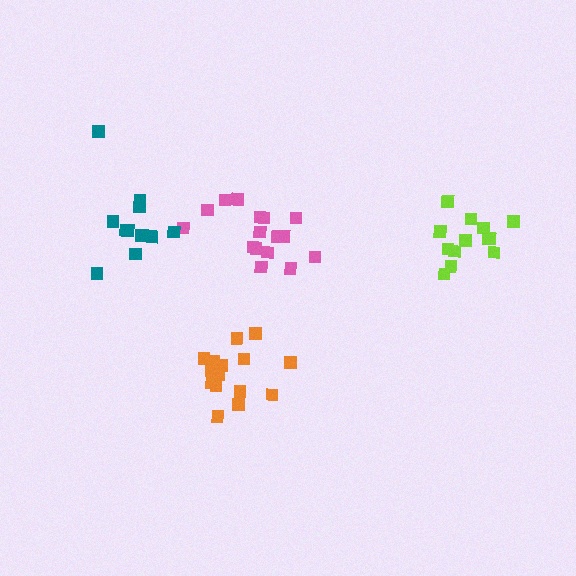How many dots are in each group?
Group 1: 16 dots, Group 2: 13 dots, Group 3: 16 dots, Group 4: 11 dots (56 total).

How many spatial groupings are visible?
There are 4 spatial groupings.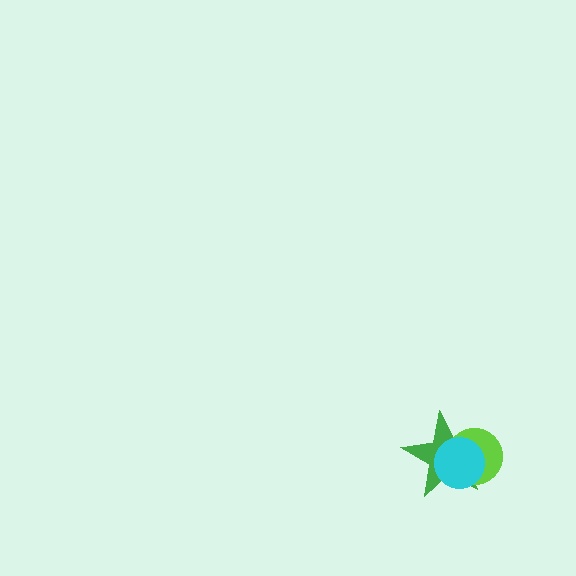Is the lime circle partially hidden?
Yes, it is partially covered by another shape.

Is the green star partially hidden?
Yes, it is partially covered by another shape.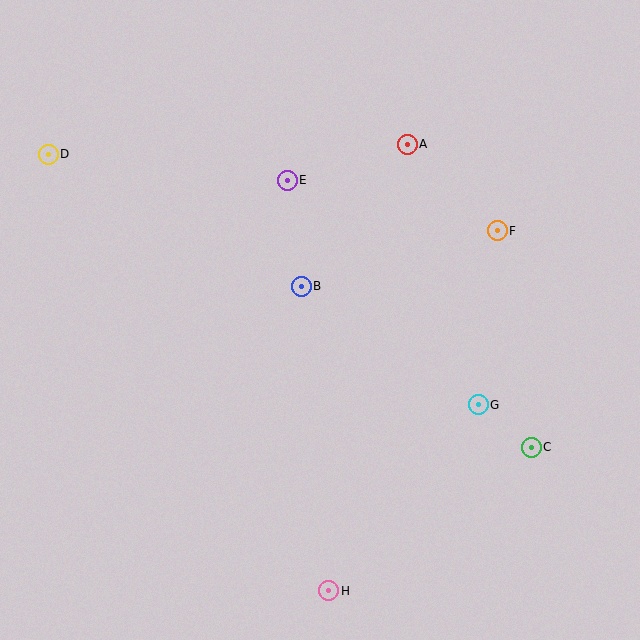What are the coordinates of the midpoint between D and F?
The midpoint between D and F is at (273, 192).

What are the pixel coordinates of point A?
Point A is at (407, 144).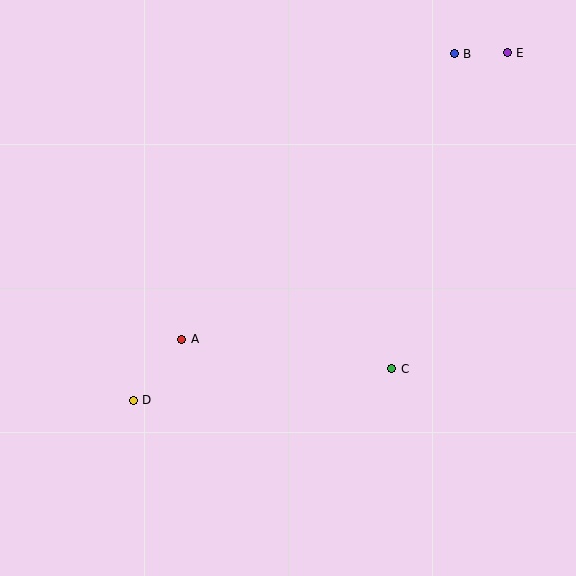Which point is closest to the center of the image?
Point A at (182, 339) is closest to the center.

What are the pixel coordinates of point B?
Point B is at (454, 54).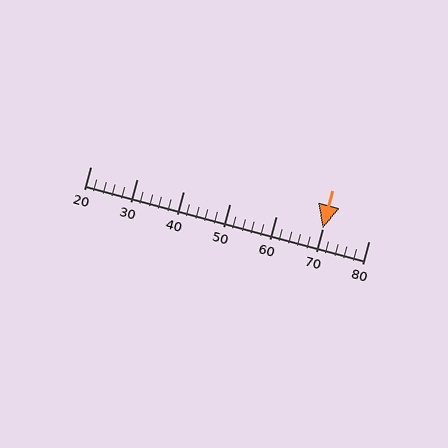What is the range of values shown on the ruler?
The ruler shows values from 20 to 80.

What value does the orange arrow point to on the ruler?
The orange arrow points to approximately 70.